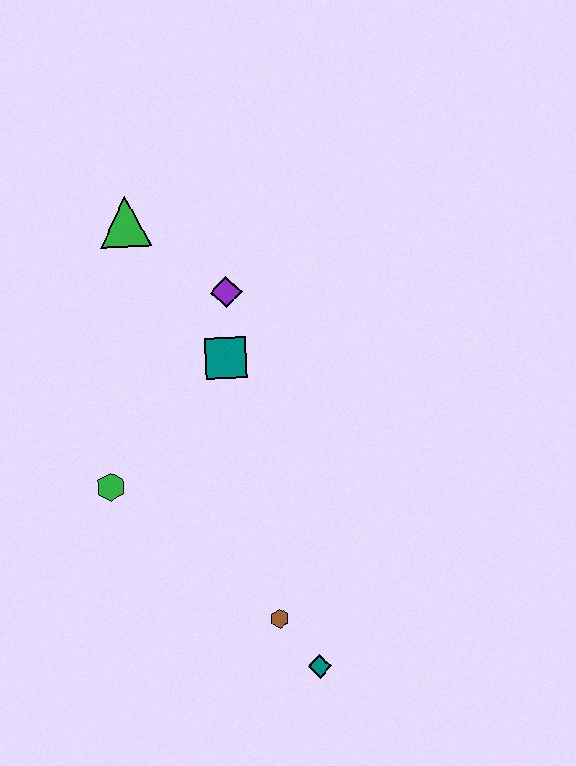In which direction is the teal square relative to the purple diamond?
The teal square is below the purple diamond.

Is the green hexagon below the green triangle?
Yes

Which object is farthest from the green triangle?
The teal diamond is farthest from the green triangle.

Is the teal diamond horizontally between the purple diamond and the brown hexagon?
No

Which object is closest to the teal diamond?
The brown hexagon is closest to the teal diamond.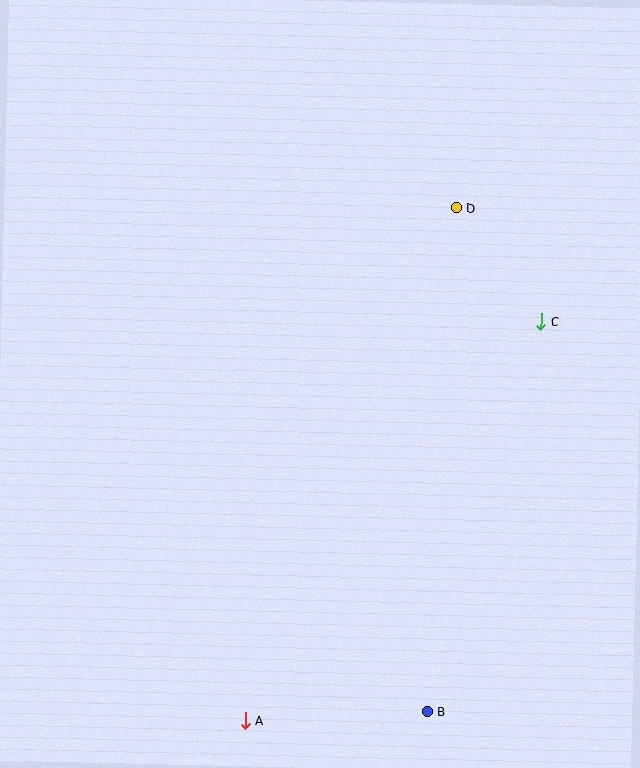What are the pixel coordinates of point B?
Point B is at (427, 711).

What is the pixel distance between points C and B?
The distance between C and B is 406 pixels.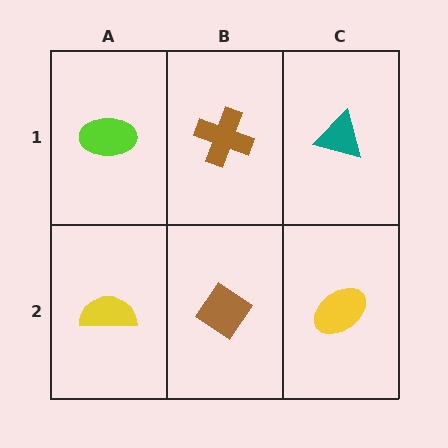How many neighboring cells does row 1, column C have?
2.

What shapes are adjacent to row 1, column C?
A yellow ellipse (row 2, column C), a brown cross (row 1, column B).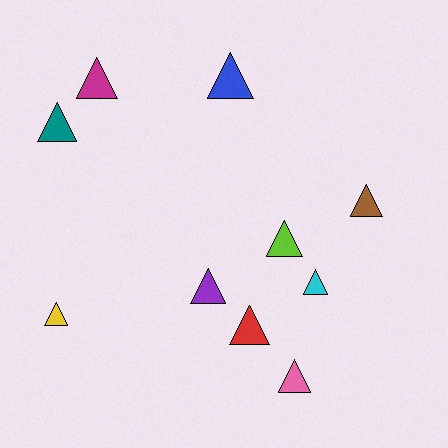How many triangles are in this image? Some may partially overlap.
There are 10 triangles.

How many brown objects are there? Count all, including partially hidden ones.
There is 1 brown object.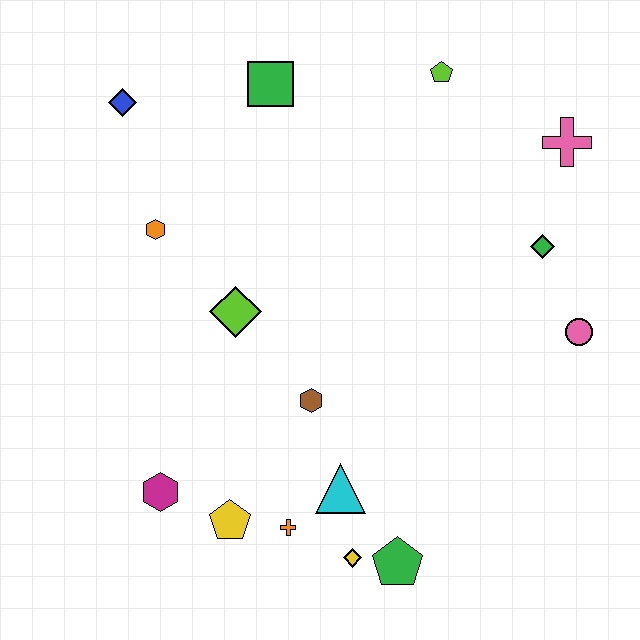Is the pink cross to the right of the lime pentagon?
Yes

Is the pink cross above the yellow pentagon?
Yes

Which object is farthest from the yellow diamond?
The blue diamond is farthest from the yellow diamond.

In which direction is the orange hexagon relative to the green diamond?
The orange hexagon is to the left of the green diamond.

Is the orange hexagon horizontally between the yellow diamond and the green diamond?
No